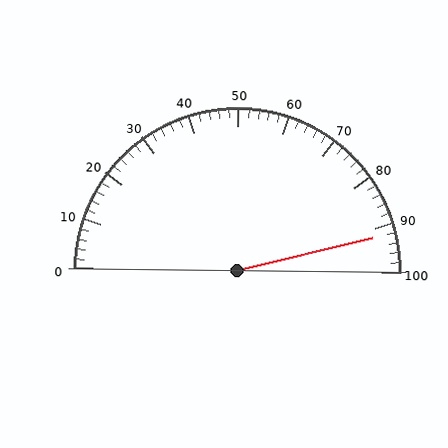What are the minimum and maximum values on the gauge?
The gauge ranges from 0 to 100.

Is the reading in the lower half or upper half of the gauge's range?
The reading is in the upper half of the range (0 to 100).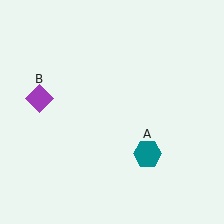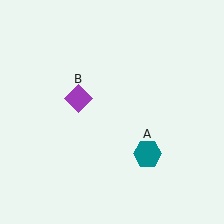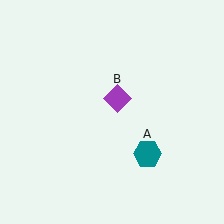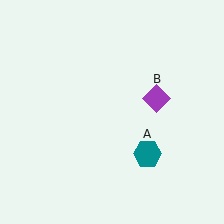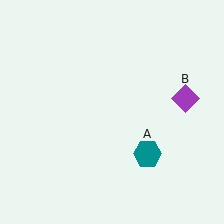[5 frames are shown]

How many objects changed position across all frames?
1 object changed position: purple diamond (object B).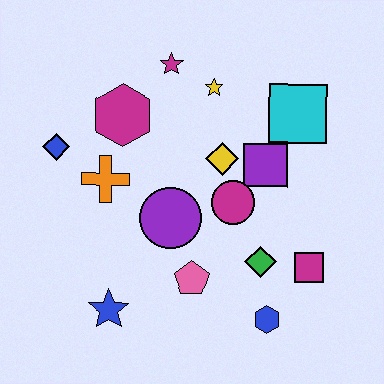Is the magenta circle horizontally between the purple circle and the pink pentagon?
No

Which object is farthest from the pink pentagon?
The magenta star is farthest from the pink pentagon.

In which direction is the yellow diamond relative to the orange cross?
The yellow diamond is to the right of the orange cross.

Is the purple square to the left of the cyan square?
Yes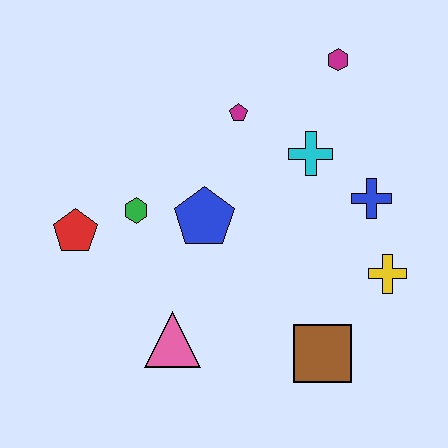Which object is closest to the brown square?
The yellow cross is closest to the brown square.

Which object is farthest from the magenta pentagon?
The brown square is farthest from the magenta pentagon.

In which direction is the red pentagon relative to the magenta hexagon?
The red pentagon is to the left of the magenta hexagon.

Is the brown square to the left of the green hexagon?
No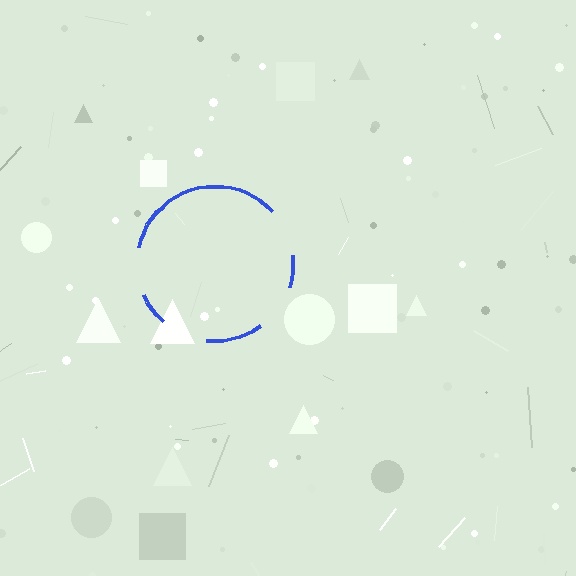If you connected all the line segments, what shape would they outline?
They would outline a circle.